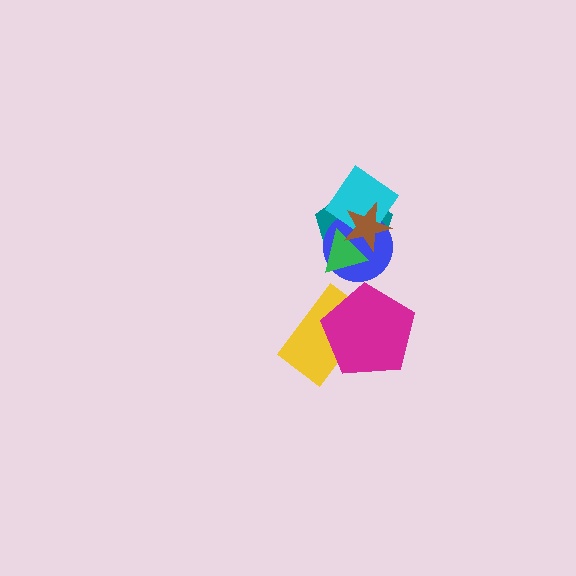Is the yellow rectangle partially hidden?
Yes, it is partially covered by another shape.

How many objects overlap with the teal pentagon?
4 objects overlap with the teal pentagon.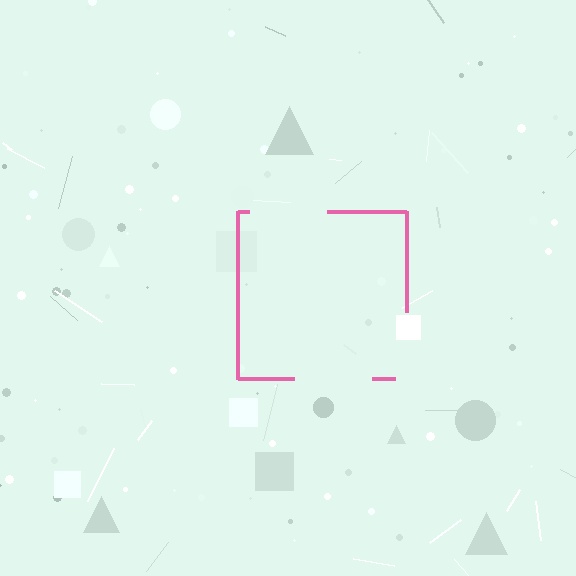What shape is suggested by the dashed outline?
The dashed outline suggests a square.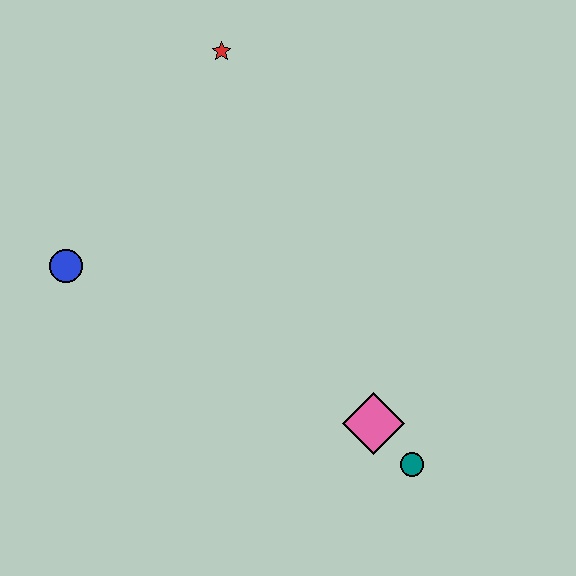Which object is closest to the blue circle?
The red star is closest to the blue circle.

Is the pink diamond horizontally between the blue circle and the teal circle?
Yes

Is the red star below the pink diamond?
No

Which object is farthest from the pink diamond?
The red star is farthest from the pink diamond.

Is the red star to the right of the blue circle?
Yes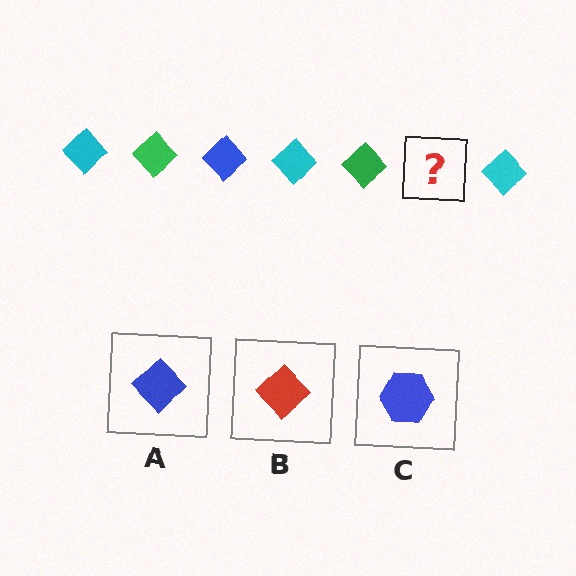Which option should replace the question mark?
Option A.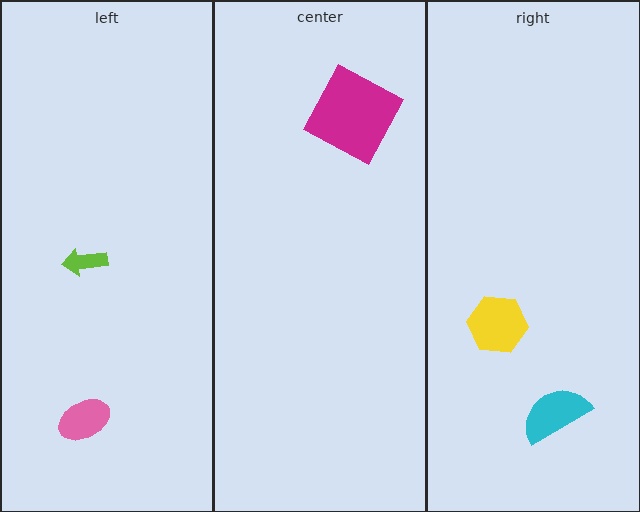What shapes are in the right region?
The yellow hexagon, the cyan semicircle.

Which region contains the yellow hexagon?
The right region.